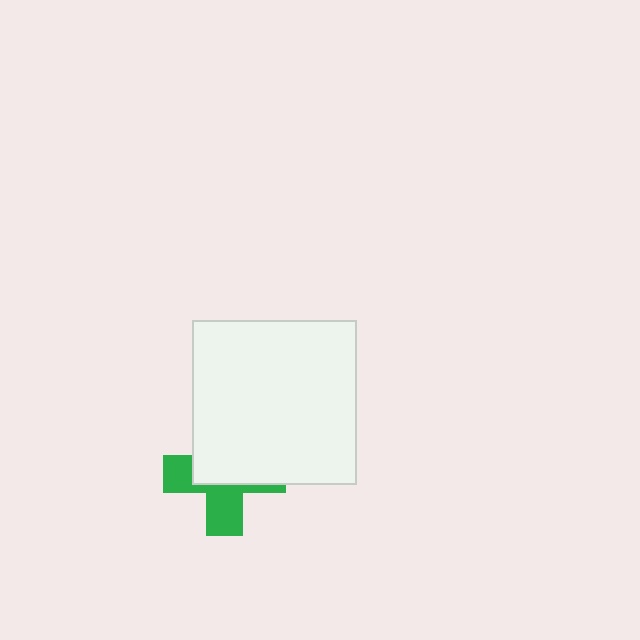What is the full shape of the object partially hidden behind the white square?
The partially hidden object is a green cross.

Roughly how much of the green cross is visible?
A small part of it is visible (roughly 43%).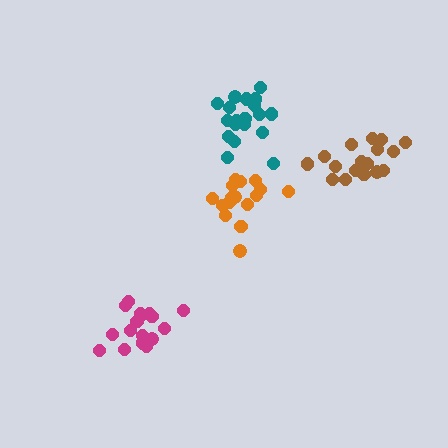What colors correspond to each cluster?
The clusters are colored: magenta, teal, orange, brown.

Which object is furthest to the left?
The magenta cluster is leftmost.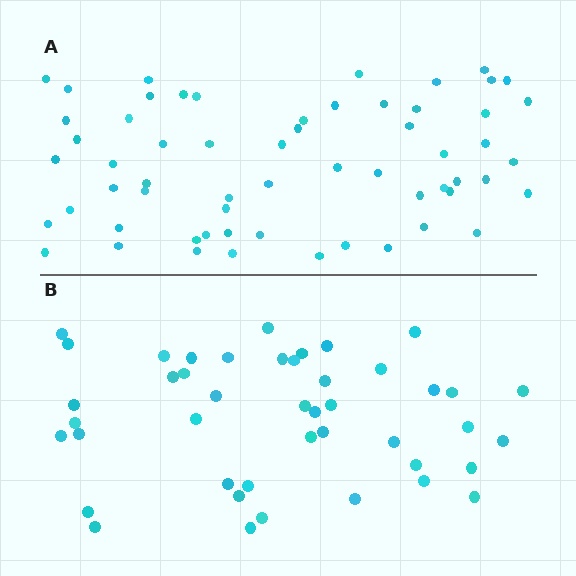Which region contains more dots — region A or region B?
Region A (the top region) has more dots.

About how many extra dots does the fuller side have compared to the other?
Region A has approximately 15 more dots than region B.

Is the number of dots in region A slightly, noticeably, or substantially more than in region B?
Region A has noticeably more, but not dramatically so. The ratio is roughly 1.4 to 1.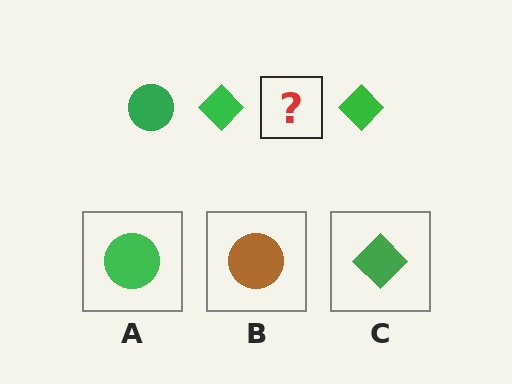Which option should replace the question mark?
Option A.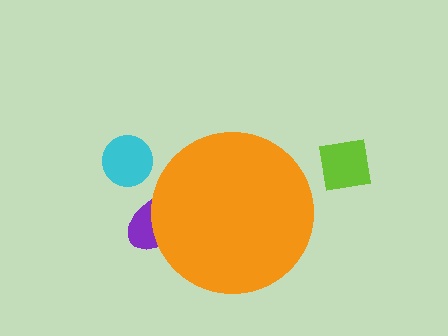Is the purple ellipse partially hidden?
Yes, the purple ellipse is partially hidden behind the orange circle.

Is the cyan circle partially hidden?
No, the cyan circle is fully visible.